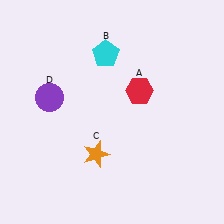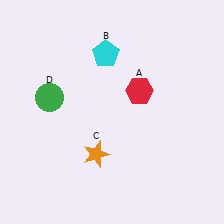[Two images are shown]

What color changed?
The circle (D) changed from purple in Image 1 to green in Image 2.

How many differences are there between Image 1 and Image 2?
There is 1 difference between the two images.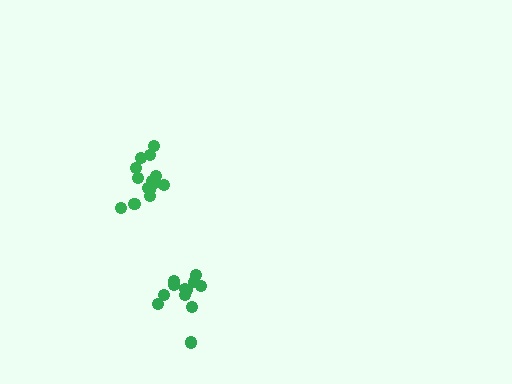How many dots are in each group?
Group 1: 12 dots, Group 2: 14 dots (26 total).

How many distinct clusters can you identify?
There are 2 distinct clusters.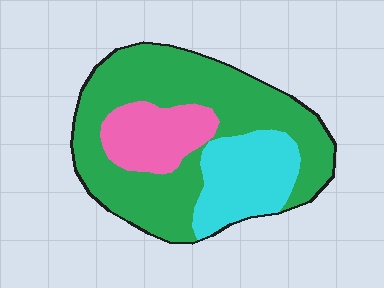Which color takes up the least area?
Pink, at roughly 15%.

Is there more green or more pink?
Green.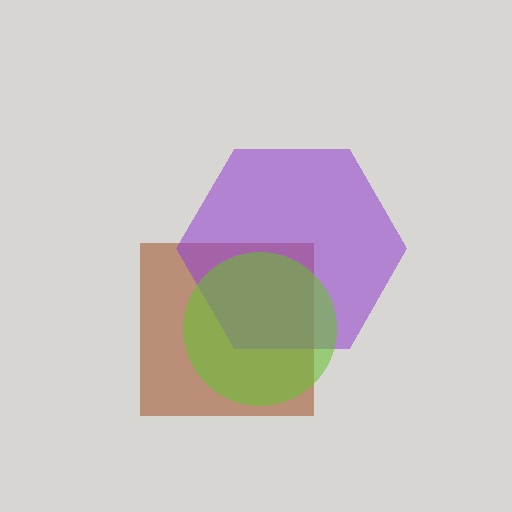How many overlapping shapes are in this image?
There are 3 overlapping shapes in the image.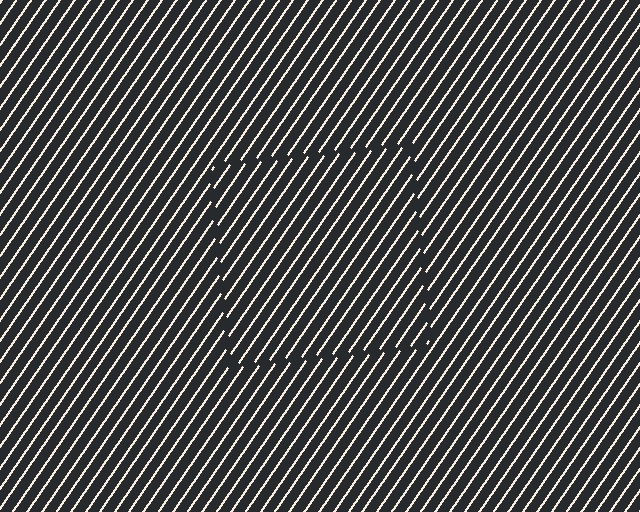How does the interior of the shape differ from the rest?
The interior of the shape contains the same grating, shifted by half a period — the contour is defined by the phase discontinuity where line-ends from the inner and outer gratings abut.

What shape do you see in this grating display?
An illusory square. The interior of the shape contains the same grating, shifted by half a period — the contour is defined by the phase discontinuity where line-ends from the inner and outer gratings abut.